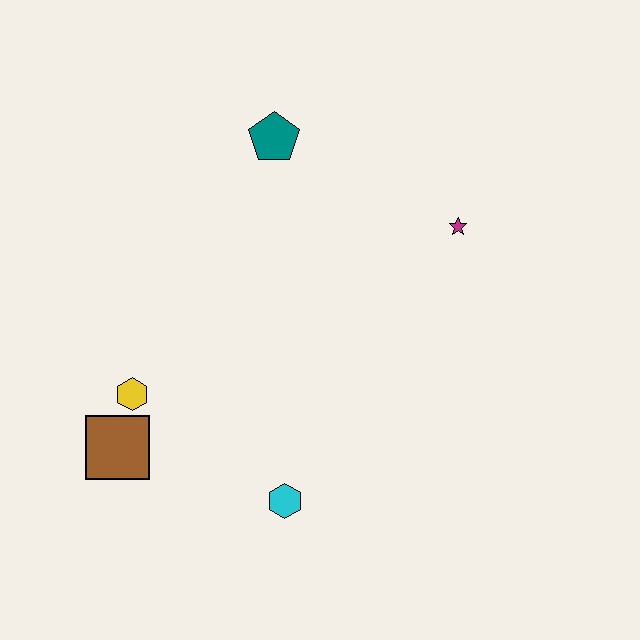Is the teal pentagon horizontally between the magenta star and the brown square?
Yes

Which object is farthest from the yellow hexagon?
The magenta star is farthest from the yellow hexagon.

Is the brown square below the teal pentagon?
Yes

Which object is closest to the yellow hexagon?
The brown square is closest to the yellow hexagon.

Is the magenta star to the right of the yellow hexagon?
Yes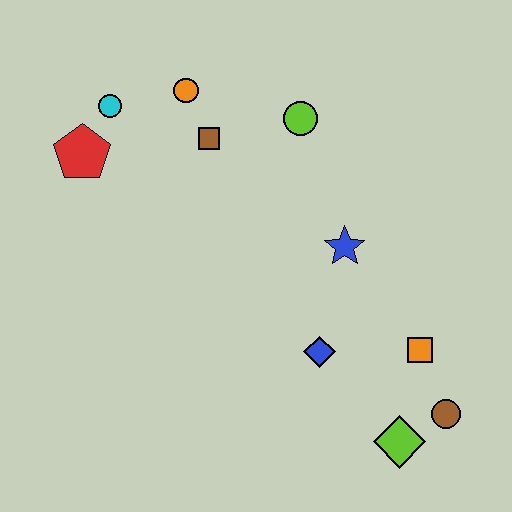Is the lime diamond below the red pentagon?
Yes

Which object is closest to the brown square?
The orange circle is closest to the brown square.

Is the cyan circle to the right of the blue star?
No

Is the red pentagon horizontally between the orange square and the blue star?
No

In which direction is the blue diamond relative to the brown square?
The blue diamond is below the brown square.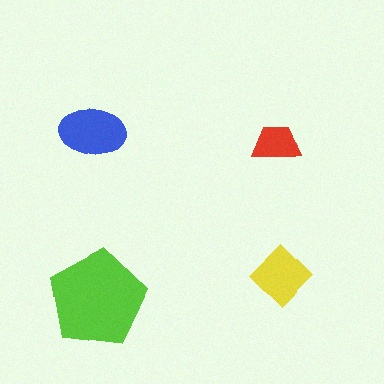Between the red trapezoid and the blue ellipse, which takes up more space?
The blue ellipse.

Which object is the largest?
The lime pentagon.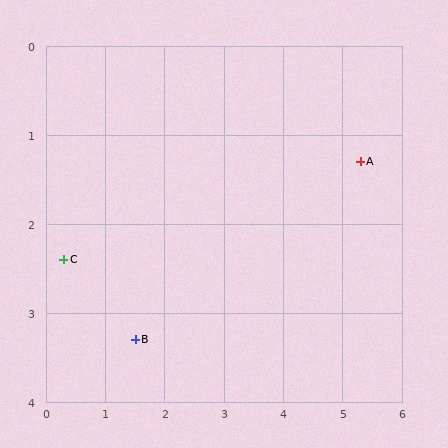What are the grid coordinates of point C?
Point C is at approximately (0.3, 2.4).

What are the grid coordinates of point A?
Point A is at approximately (5.3, 1.3).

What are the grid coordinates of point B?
Point B is at approximately (1.5, 3.3).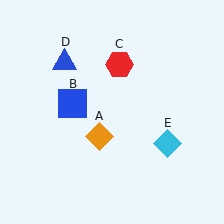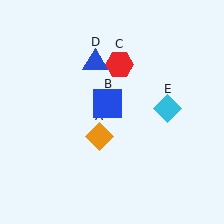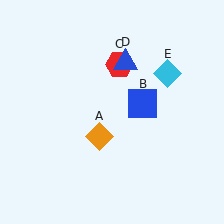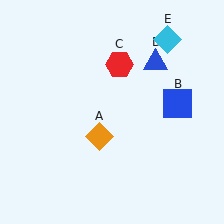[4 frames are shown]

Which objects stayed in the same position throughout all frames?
Orange diamond (object A) and red hexagon (object C) remained stationary.